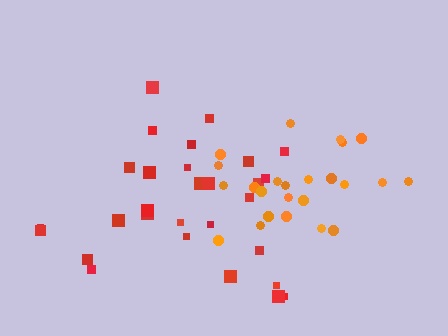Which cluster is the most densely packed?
Orange.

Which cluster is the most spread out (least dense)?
Red.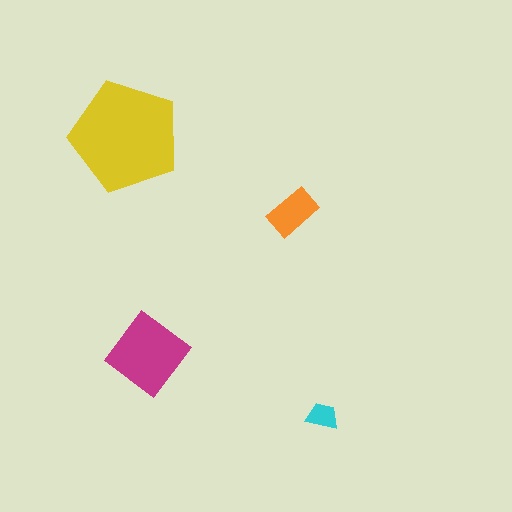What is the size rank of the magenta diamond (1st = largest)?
2nd.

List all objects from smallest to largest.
The cyan trapezoid, the orange rectangle, the magenta diamond, the yellow pentagon.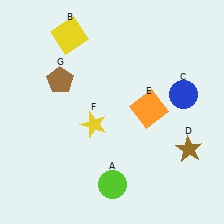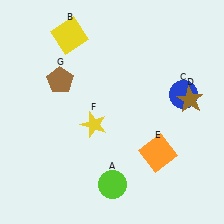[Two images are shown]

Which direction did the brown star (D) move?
The brown star (D) moved up.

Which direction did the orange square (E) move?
The orange square (E) moved down.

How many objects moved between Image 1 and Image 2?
2 objects moved between the two images.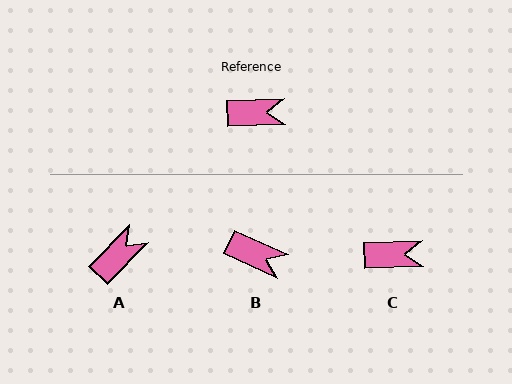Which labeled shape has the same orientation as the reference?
C.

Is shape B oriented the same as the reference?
No, it is off by about 27 degrees.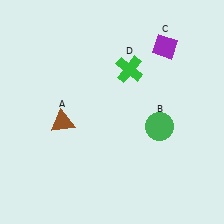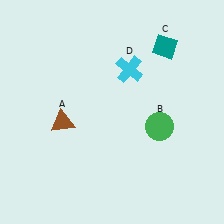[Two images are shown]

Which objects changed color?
C changed from purple to teal. D changed from green to cyan.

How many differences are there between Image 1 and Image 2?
There are 2 differences between the two images.